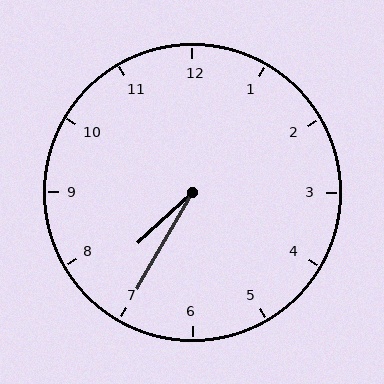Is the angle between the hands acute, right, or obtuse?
It is acute.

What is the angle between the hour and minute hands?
Approximately 18 degrees.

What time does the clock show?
7:35.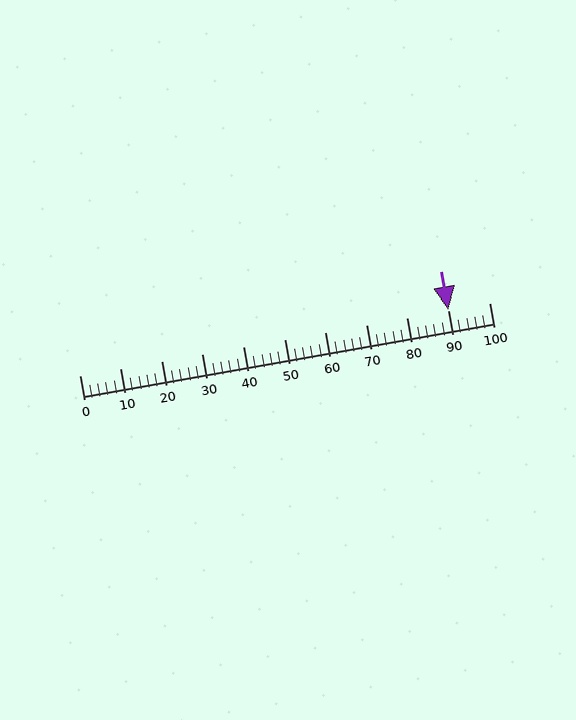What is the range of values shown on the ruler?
The ruler shows values from 0 to 100.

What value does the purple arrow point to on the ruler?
The purple arrow points to approximately 90.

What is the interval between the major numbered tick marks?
The major tick marks are spaced 10 units apart.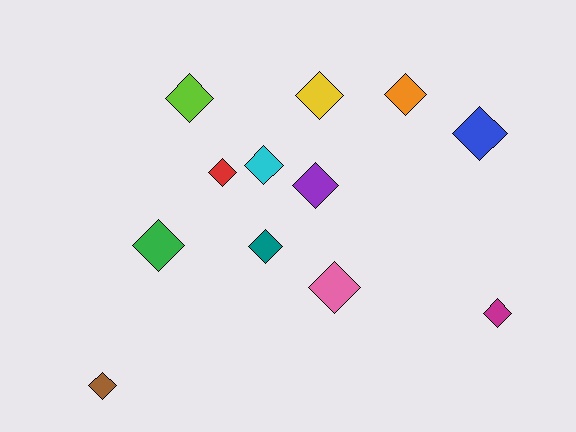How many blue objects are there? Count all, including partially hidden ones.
There is 1 blue object.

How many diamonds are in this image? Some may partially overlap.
There are 12 diamonds.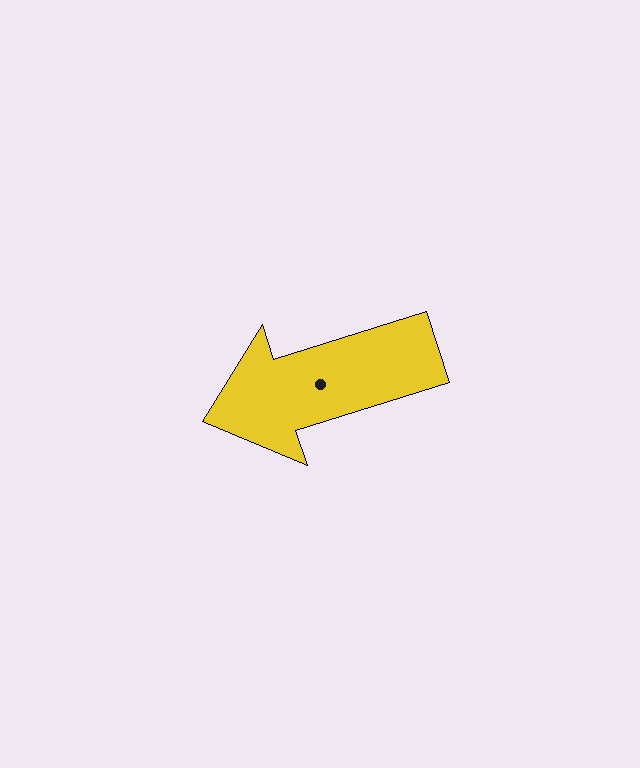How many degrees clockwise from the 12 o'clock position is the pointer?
Approximately 252 degrees.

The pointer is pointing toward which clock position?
Roughly 8 o'clock.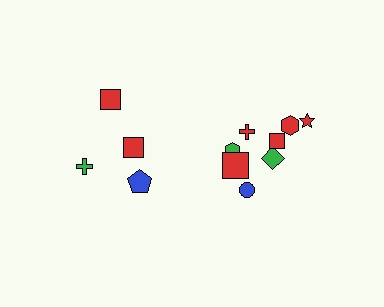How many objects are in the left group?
There are 4 objects.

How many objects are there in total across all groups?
There are 12 objects.